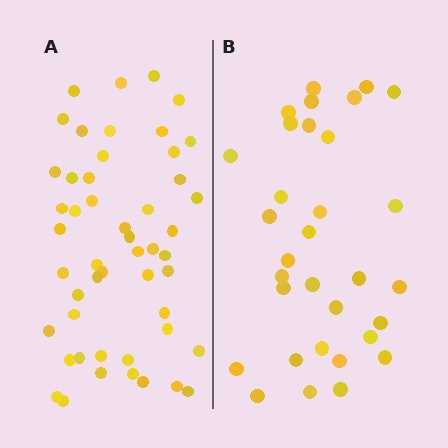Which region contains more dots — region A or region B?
Region A (the left region) has more dots.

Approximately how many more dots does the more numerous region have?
Region A has approximately 20 more dots than region B.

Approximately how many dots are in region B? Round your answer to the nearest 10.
About 30 dots. (The exact count is 32, which rounds to 30.)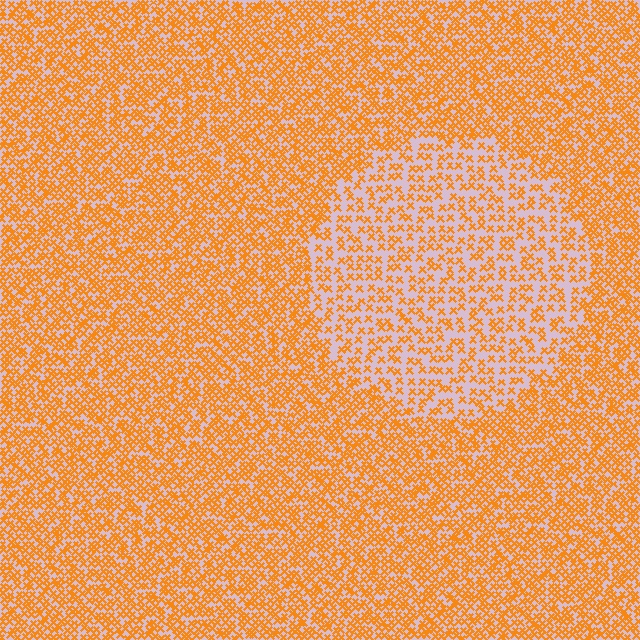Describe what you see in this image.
The image contains small orange elements arranged at two different densities. A circle-shaped region is visible where the elements are less densely packed than the surrounding area.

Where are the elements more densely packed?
The elements are more densely packed outside the circle boundary.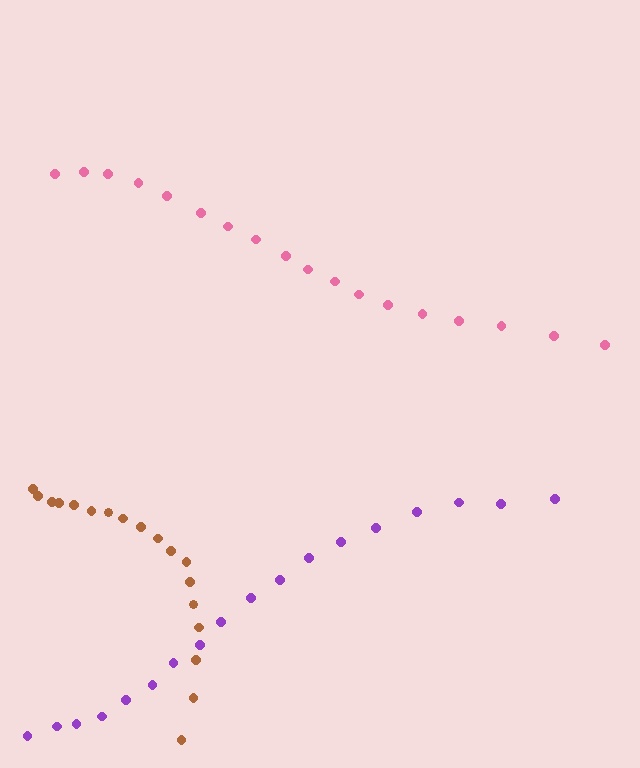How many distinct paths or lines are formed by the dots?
There are 3 distinct paths.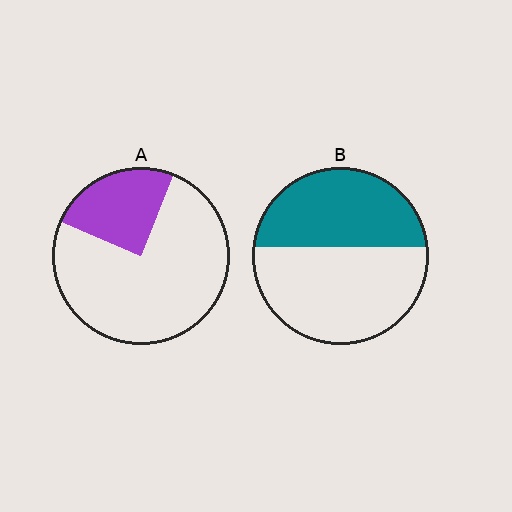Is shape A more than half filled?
No.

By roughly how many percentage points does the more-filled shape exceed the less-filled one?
By roughly 20 percentage points (B over A).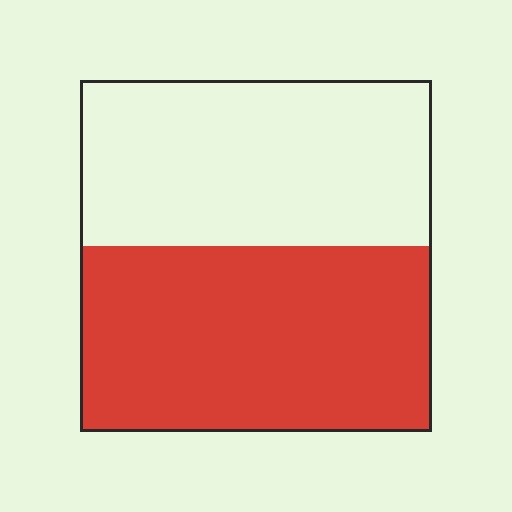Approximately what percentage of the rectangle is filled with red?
Approximately 55%.